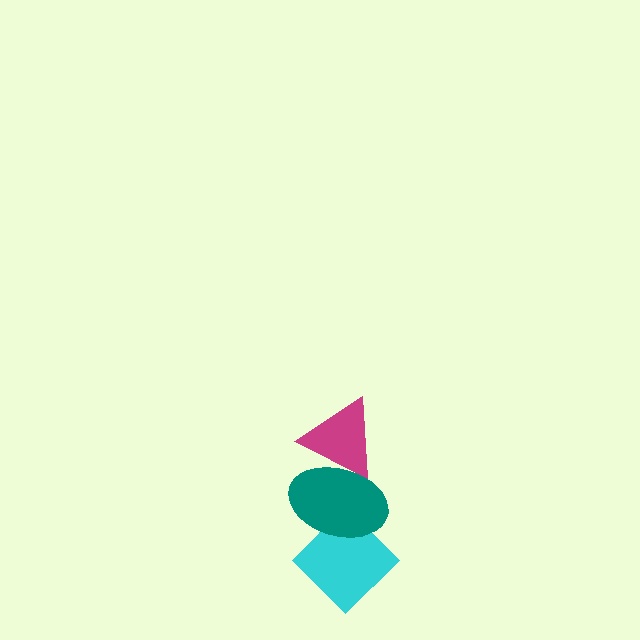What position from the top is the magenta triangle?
The magenta triangle is 1st from the top.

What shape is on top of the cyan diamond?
The teal ellipse is on top of the cyan diamond.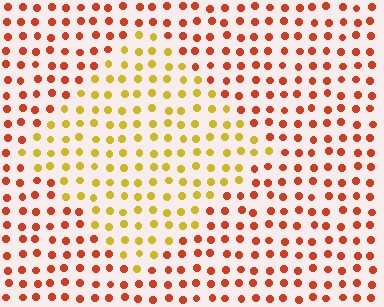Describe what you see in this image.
The image is filled with small red elements in a uniform arrangement. A diamond-shaped region is visible where the elements are tinted to a slightly different hue, forming a subtle color boundary.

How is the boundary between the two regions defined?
The boundary is defined purely by a slight shift in hue (about 44 degrees). Spacing, size, and orientation are identical on both sides.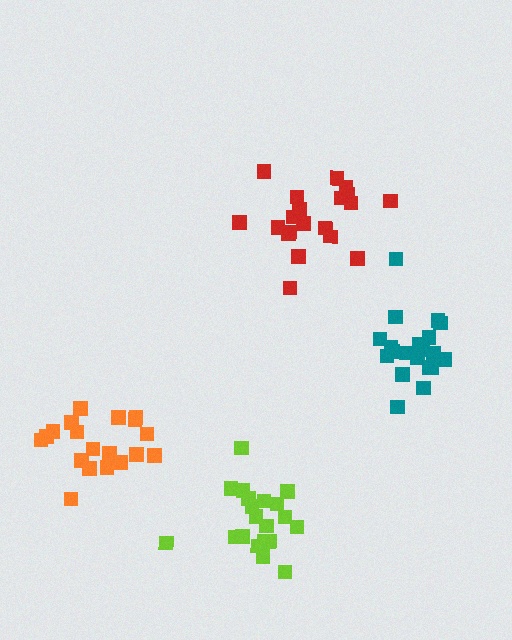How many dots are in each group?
Group 1: 20 dots, Group 2: 20 dots, Group 3: 20 dots, Group 4: 20 dots (80 total).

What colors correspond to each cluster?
The clusters are colored: teal, lime, orange, red.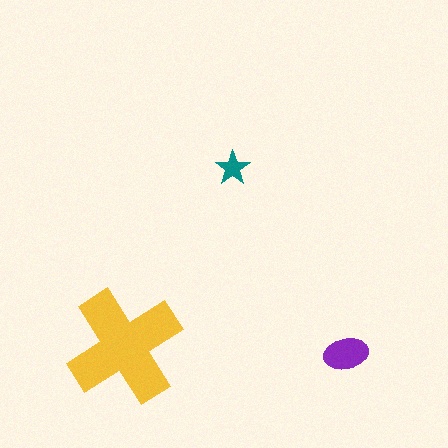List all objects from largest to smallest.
The yellow cross, the purple ellipse, the teal star.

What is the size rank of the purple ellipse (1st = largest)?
2nd.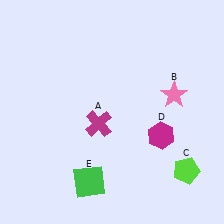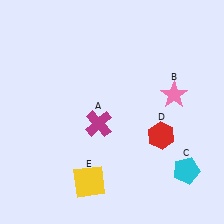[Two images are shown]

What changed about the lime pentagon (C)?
In Image 1, C is lime. In Image 2, it changed to cyan.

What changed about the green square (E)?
In Image 1, E is green. In Image 2, it changed to yellow.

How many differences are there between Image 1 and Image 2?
There are 3 differences between the two images.